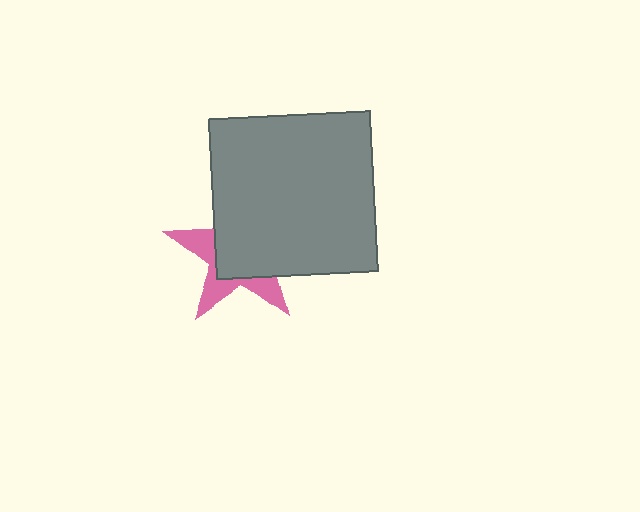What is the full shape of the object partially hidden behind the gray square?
The partially hidden object is a pink star.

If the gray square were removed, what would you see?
You would see the complete pink star.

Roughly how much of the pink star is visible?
A small part of it is visible (roughly 37%).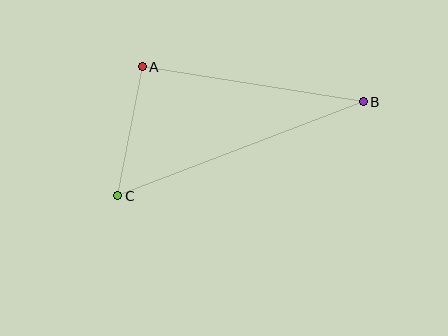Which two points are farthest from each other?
Points B and C are farthest from each other.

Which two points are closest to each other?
Points A and C are closest to each other.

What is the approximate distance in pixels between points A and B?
The distance between A and B is approximately 224 pixels.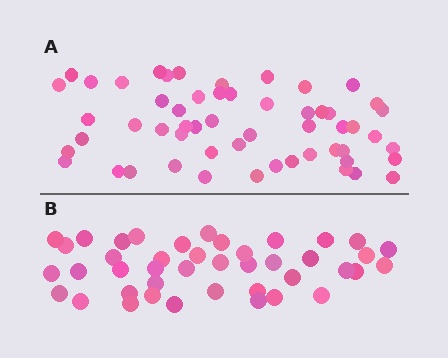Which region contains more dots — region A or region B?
Region A (the top region) has more dots.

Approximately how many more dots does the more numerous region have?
Region A has approximately 15 more dots than region B.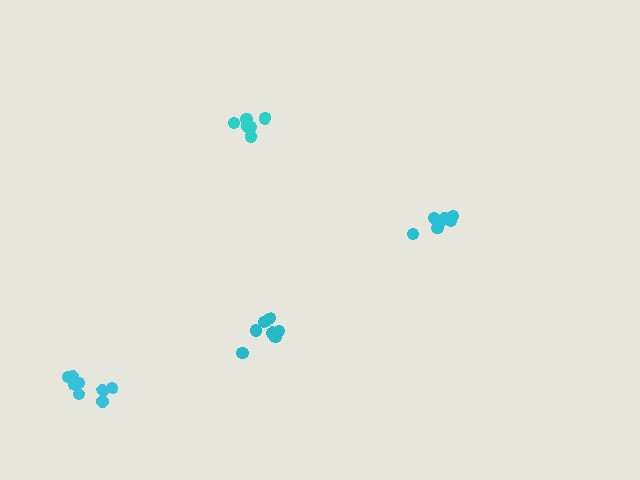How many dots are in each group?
Group 1: 8 dots, Group 2: 6 dots, Group 3: 8 dots, Group 4: 8 dots (30 total).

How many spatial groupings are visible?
There are 4 spatial groupings.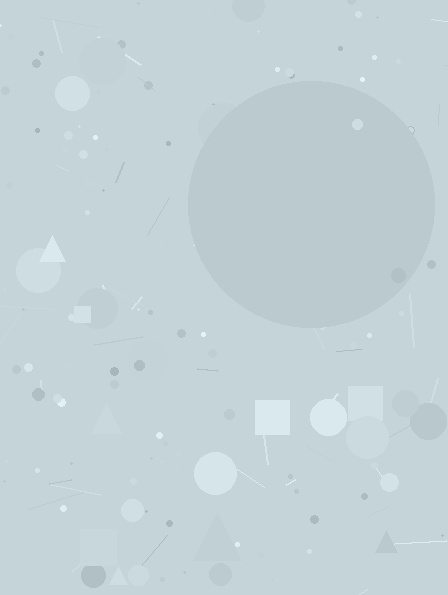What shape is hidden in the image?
A circle is hidden in the image.